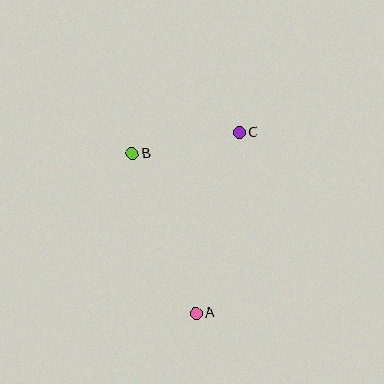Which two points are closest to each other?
Points B and C are closest to each other.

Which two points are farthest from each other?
Points A and C are farthest from each other.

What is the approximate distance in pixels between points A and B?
The distance between A and B is approximately 172 pixels.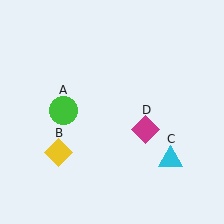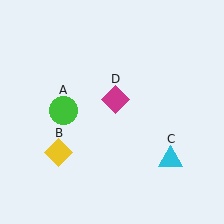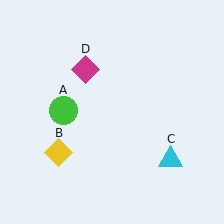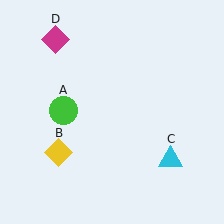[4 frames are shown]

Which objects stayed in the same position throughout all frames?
Green circle (object A) and yellow diamond (object B) and cyan triangle (object C) remained stationary.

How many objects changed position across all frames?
1 object changed position: magenta diamond (object D).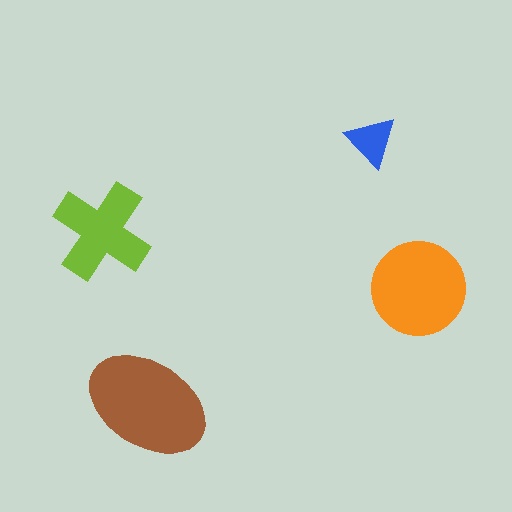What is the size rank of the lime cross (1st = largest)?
3rd.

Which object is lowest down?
The brown ellipse is bottommost.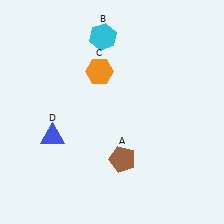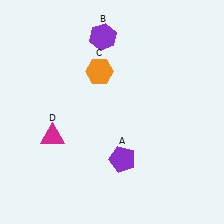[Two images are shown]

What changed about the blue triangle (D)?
In Image 1, D is blue. In Image 2, it changed to magenta.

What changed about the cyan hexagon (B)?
In Image 1, B is cyan. In Image 2, it changed to purple.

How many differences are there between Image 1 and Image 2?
There are 3 differences between the two images.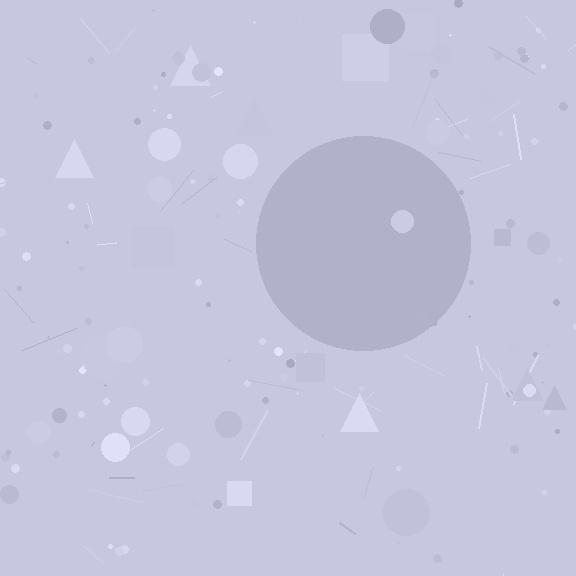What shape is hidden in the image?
A circle is hidden in the image.